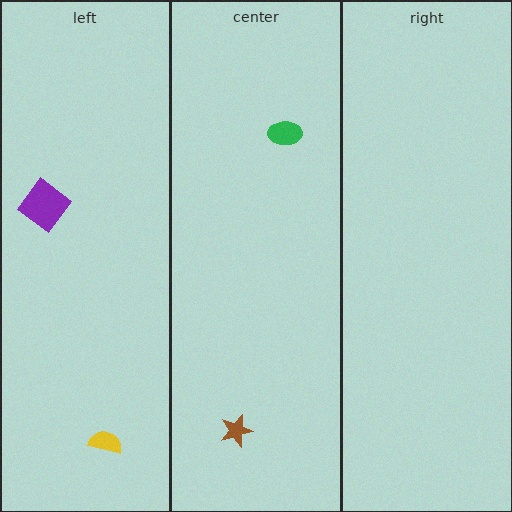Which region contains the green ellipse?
The center region.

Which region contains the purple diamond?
The left region.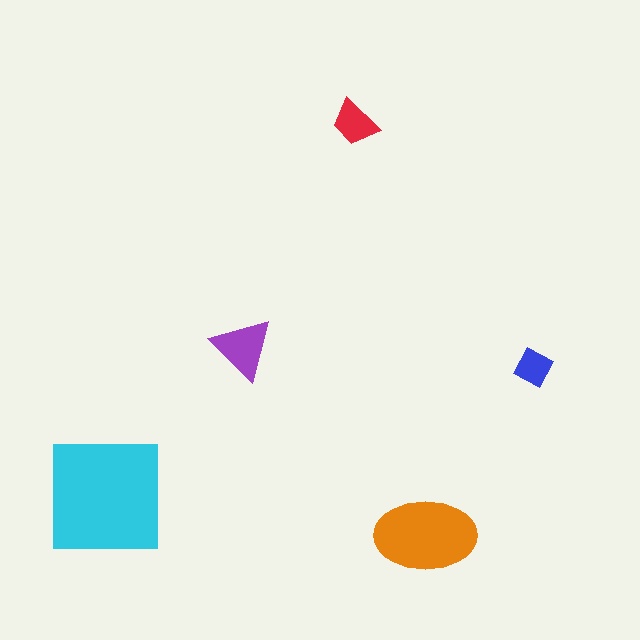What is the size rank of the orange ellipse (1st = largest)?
2nd.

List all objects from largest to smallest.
The cyan square, the orange ellipse, the purple triangle, the red trapezoid, the blue diamond.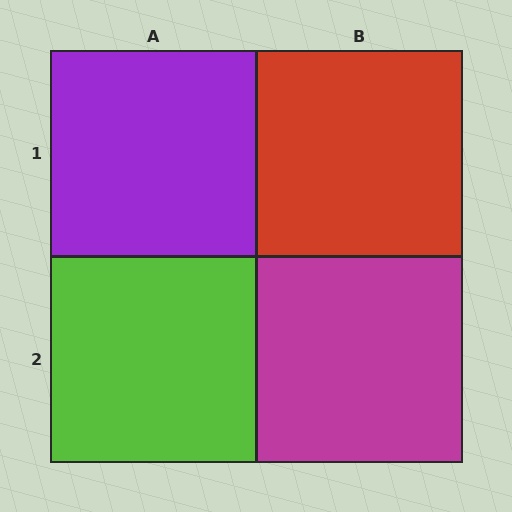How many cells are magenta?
1 cell is magenta.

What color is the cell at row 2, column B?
Magenta.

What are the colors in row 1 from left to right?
Purple, red.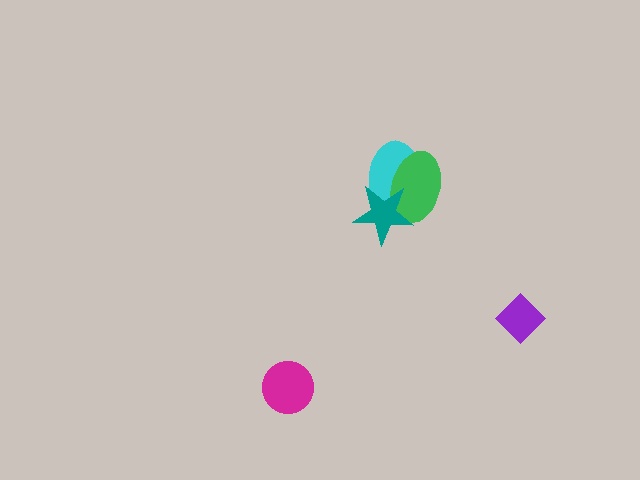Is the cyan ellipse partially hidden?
Yes, it is partially covered by another shape.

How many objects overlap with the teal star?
2 objects overlap with the teal star.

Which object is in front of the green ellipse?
The teal star is in front of the green ellipse.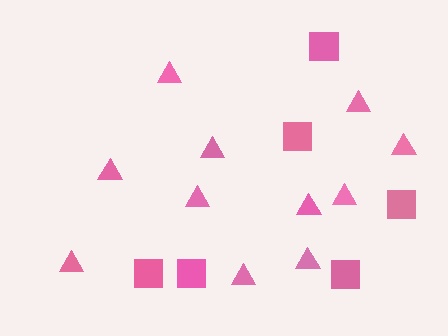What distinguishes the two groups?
There are 2 groups: one group of squares (6) and one group of triangles (11).